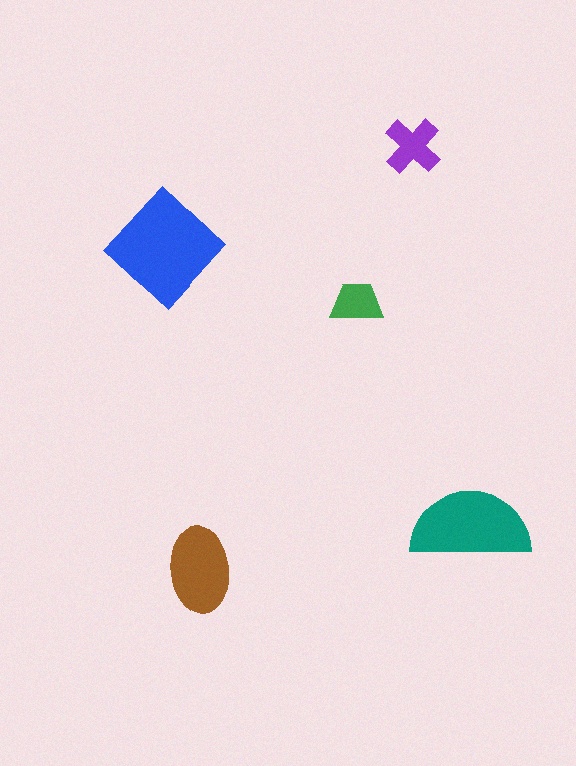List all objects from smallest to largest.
The green trapezoid, the purple cross, the brown ellipse, the teal semicircle, the blue diamond.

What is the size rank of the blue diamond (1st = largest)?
1st.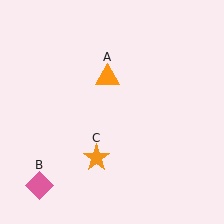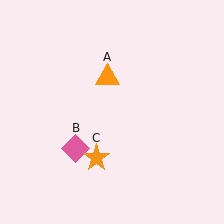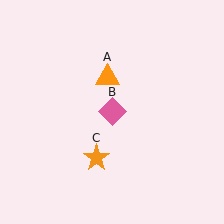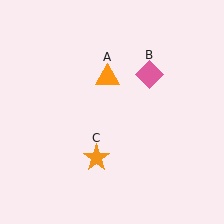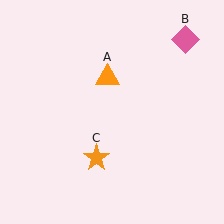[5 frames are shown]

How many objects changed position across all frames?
1 object changed position: pink diamond (object B).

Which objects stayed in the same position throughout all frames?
Orange triangle (object A) and orange star (object C) remained stationary.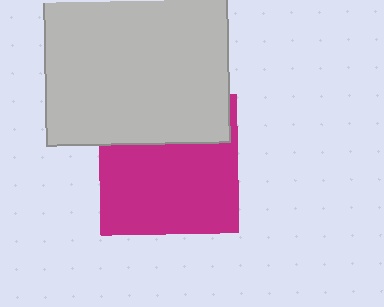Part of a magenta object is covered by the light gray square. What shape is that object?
It is a square.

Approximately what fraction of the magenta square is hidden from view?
Roughly 33% of the magenta square is hidden behind the light gray square.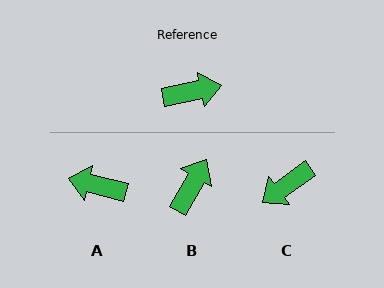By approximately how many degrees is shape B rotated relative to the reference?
Approximately 49 degrees counter-clockwise.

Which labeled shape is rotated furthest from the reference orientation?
C, about 156 degrees away.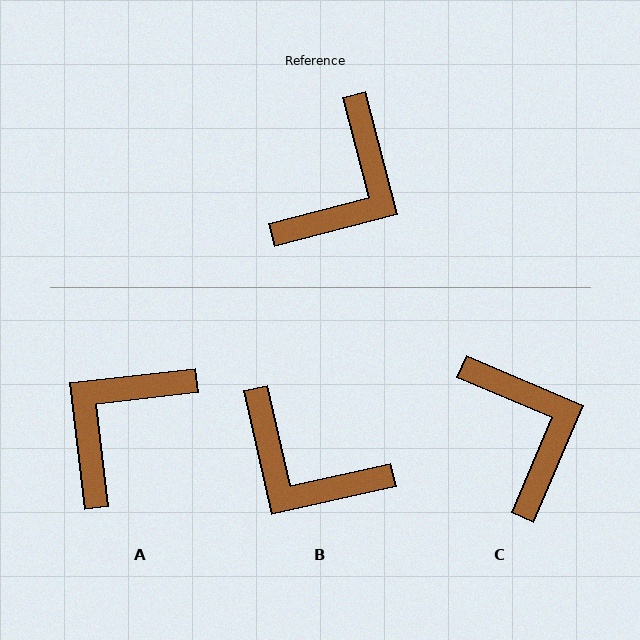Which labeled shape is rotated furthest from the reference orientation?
A, about 172 degrees away.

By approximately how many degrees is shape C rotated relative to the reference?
Approximately 52 degrees counter-clockwise.